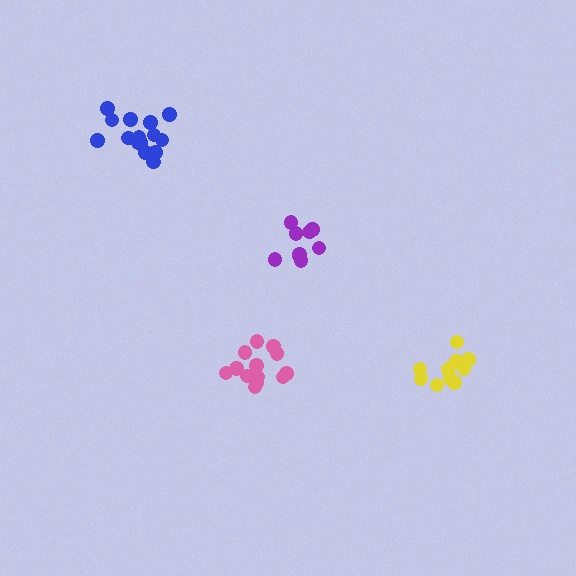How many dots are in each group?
Group 1: 13 dots, Group 2: 9 dots, Group 3: 15 dots, Group 4: 11 dots (48 total).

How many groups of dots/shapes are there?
There are 4 groups.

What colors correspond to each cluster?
The clusters are colored: pink, purple, blue, yellow.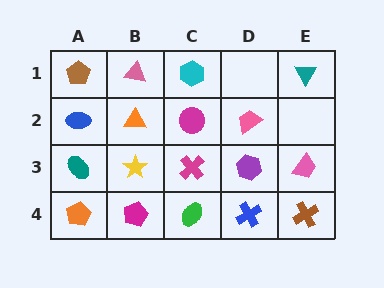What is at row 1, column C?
A cyan hexagon.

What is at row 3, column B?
A yellow star.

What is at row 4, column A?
An orange pentagon.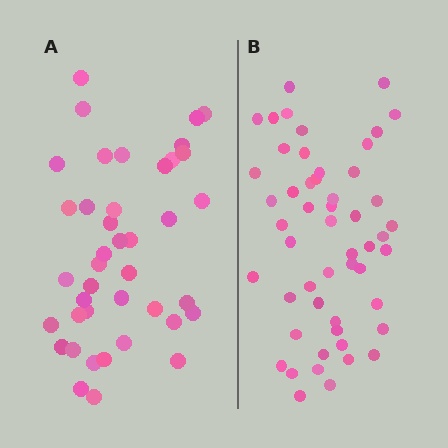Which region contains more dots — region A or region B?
Region B (the right region) has more dots.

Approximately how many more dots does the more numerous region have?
Region B has roughly 12 or so more dots than region A.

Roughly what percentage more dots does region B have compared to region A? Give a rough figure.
About 25% more.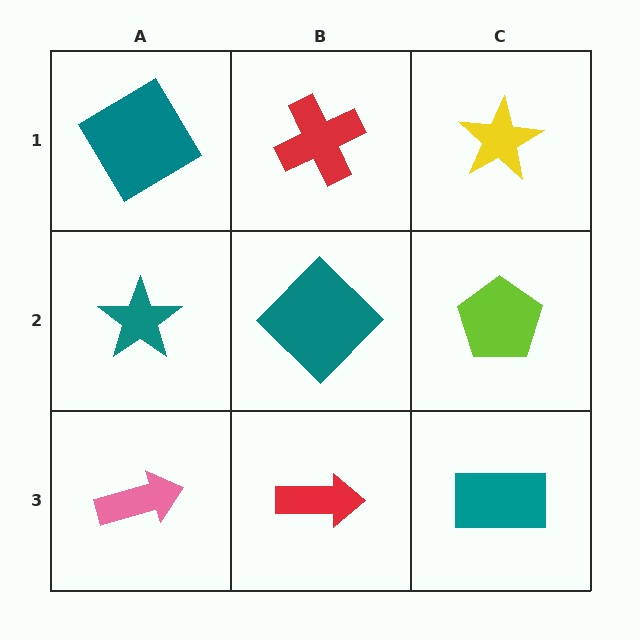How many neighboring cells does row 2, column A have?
3.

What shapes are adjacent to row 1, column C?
A lime pentagon (row 2, column C), a red cross (row 1, column B).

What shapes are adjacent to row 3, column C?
A lime pentagon (row 2, column C), a red arrow (row 3, column B).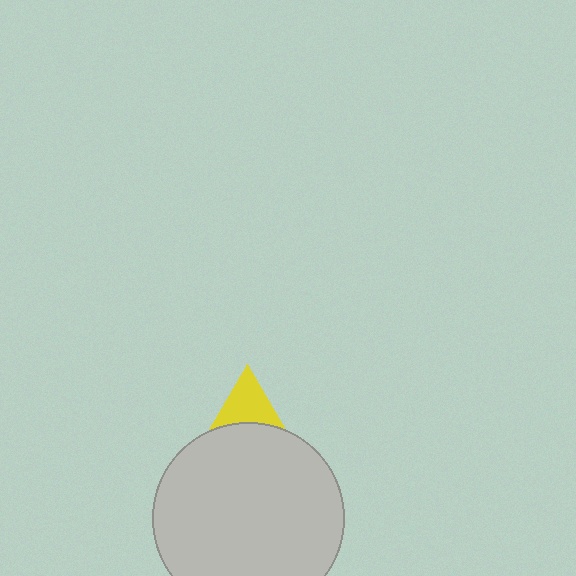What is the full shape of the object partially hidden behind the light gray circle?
The partially hidden object is a yellow triangle.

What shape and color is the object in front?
The object in front is a light gray circle.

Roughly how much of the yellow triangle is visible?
About half of it is visible (roughly 50%).